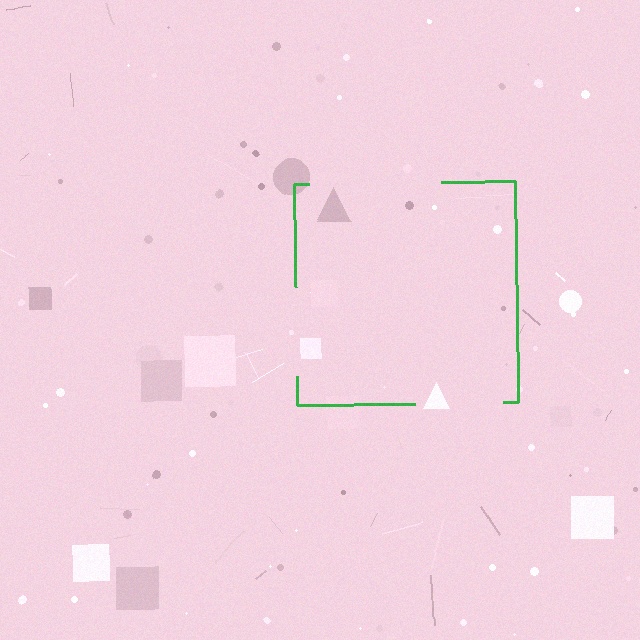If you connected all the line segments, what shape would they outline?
They would outline a square.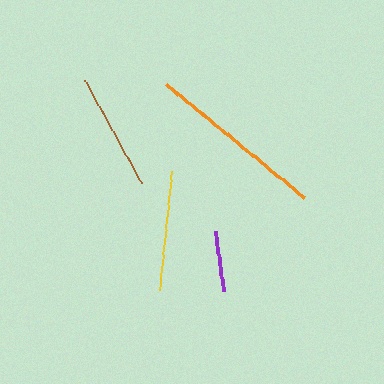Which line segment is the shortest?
The purple line is the shortest at approximately 60 pixels.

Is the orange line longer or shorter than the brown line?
The orange line is longer than the brown line.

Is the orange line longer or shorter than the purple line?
The orange line is longer than the purple line.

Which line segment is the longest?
The orange line is the longest at approximately 179 pixels.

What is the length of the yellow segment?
The yellow segment is approximately 120 pixels long.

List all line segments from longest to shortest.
From longest to shortest: orange, yellow, brown, purple.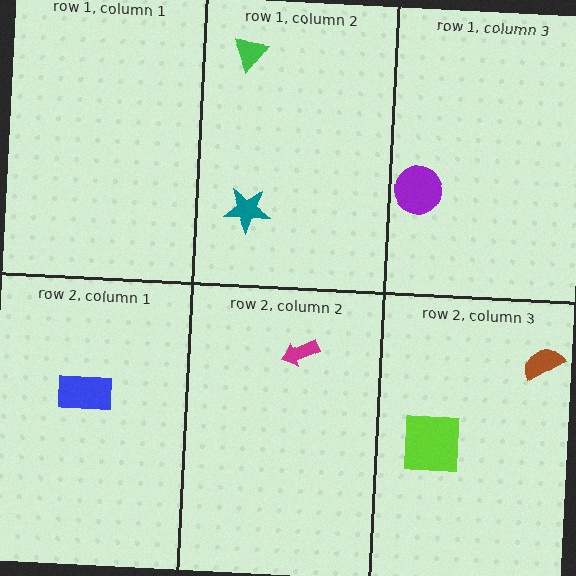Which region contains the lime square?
The row 2, column 3 region.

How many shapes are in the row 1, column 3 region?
1.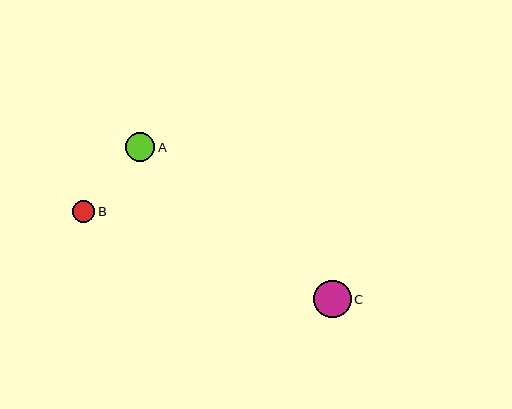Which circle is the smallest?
Circle B is the smallest with a size of approximately 22 pixels.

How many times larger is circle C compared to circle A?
Circle C is approximately 1.3 times the size of circle A.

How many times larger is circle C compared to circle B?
Circle C is approximately 1.7 times the size of circle B.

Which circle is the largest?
Circle C is the largest with a size of approximately 38 pixels.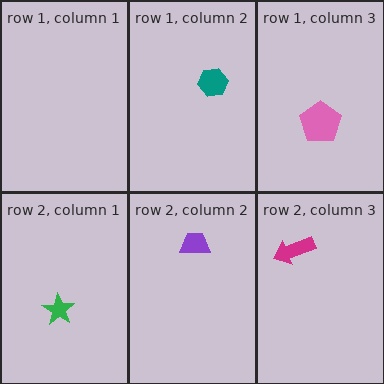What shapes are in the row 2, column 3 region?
The magenta arrow.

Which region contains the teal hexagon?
The row 1, column 2 region.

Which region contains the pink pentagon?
The row 1, column 3 region.